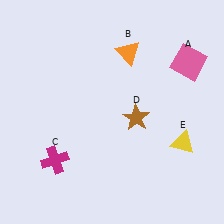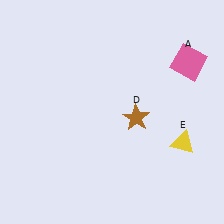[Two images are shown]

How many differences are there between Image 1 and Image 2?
There are 2 differences between the two images.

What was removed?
The magenta cross (C), the orange triangle (B) were removed in Image 2.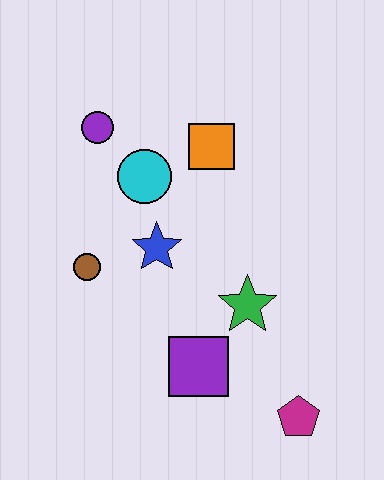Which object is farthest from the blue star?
The magenta pentagon is farthest from the blue star.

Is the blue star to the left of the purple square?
Yes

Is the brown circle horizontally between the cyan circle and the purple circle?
No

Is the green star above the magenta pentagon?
Yes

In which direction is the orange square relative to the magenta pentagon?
The orange square is above the magenta pentagon.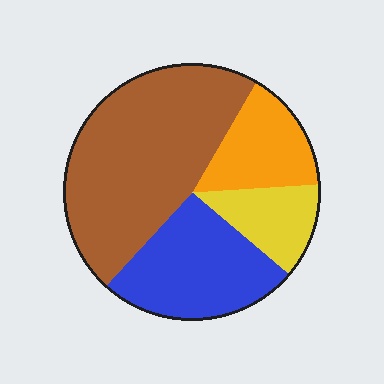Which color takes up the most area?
Brown, at roughly 45%.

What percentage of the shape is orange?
Orange takes up about one sixth (1/6) of the shape.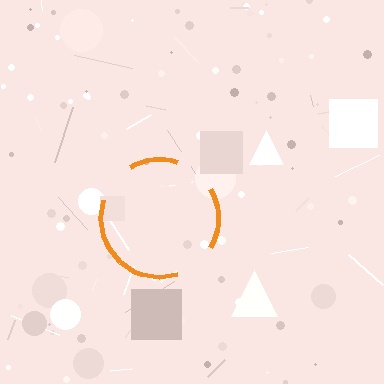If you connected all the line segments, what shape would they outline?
They would outline a circle.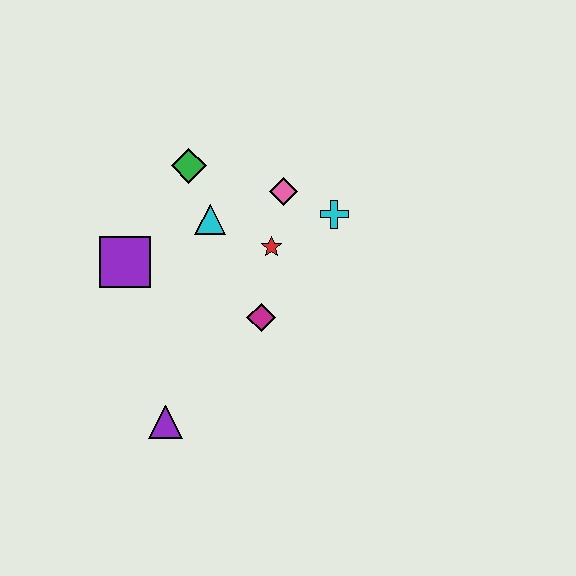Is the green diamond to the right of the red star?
No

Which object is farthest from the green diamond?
The purple triangle is farthest from the green diamond.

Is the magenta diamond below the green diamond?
Yes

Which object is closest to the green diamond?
The cyan triangle is closest to the green diamond.